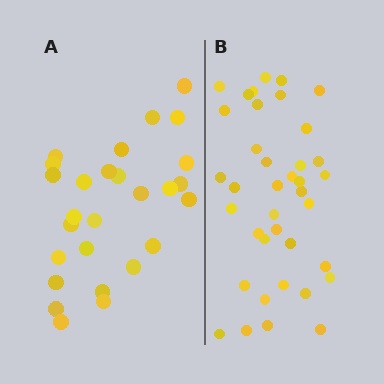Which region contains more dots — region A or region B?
Region B (the right region) has more dots.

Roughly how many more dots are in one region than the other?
Region B has roughly 12 or so more dots than region A.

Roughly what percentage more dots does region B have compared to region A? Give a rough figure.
About 40% more.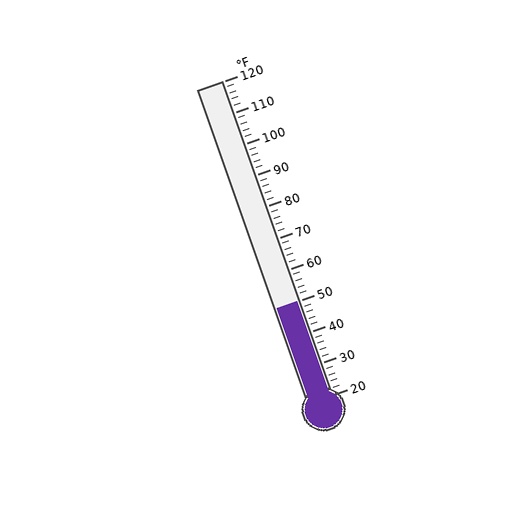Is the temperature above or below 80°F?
The temperature is below 80°F.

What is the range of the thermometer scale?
The thermometer scale ranges from 20°F to 120°F.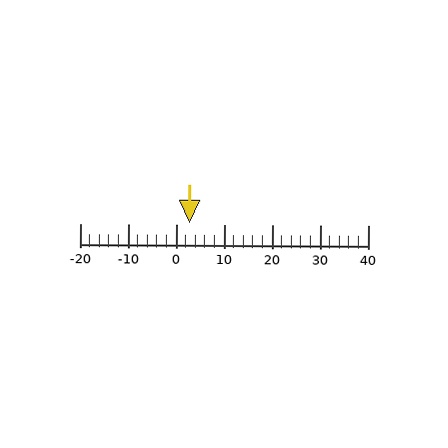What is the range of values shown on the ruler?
The ruler shows values from -20 to 40.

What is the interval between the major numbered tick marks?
The major tick marks are spaced 10 units apart.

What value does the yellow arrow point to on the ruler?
The yellow arrow points to approximately 3.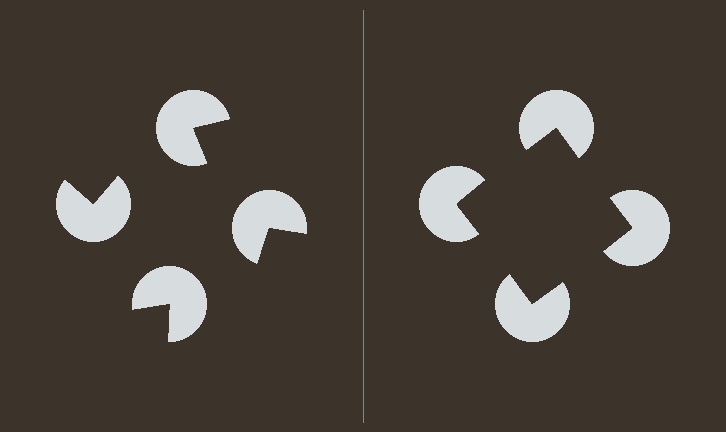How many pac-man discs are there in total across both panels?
8 — 4 on each side.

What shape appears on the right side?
An illusory square.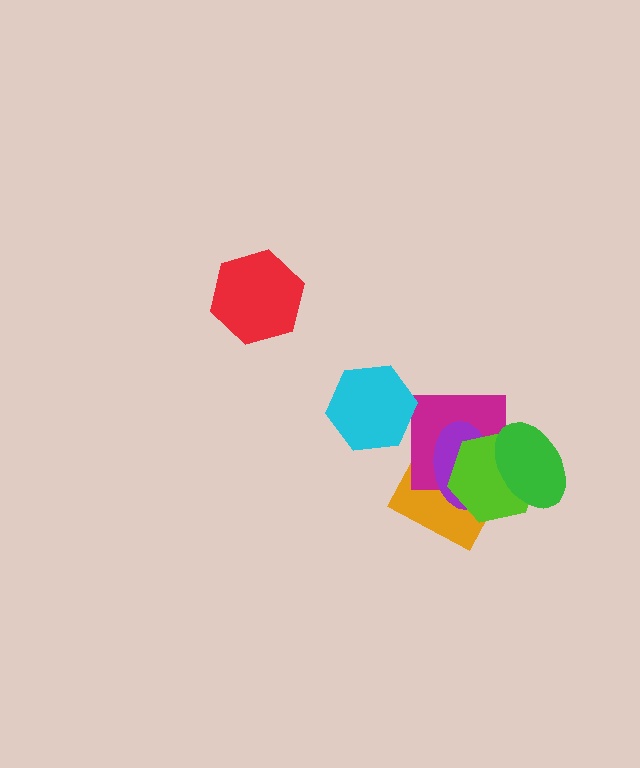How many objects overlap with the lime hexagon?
4 objects overlap with the lime hexagon.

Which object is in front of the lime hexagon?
The green ellipse is in front of the lime hexagon.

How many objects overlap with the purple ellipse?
4 objects overlap with the purple ellipse.